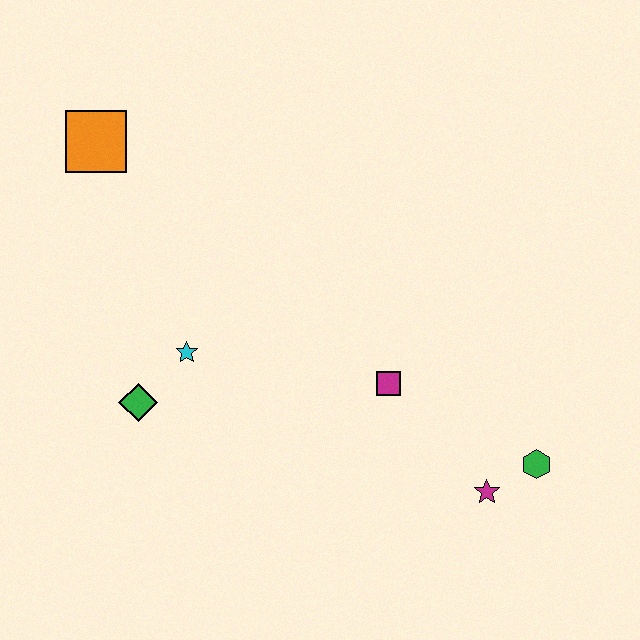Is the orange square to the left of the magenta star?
Yes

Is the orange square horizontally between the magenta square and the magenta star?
No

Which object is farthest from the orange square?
The green hexagon is farthest from the orange square.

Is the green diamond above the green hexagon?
Yes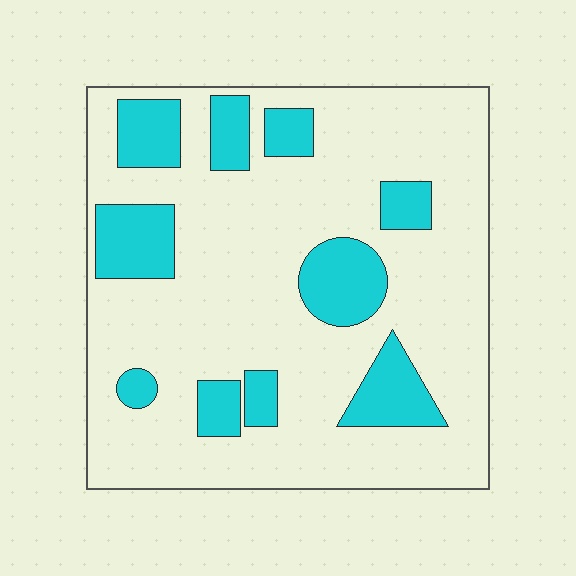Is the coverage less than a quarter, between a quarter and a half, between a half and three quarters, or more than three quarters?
Less than a quarter.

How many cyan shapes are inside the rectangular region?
10.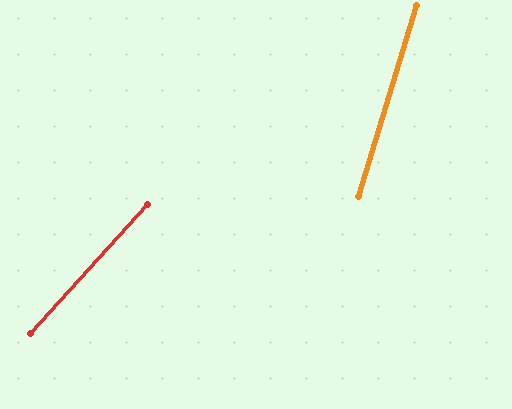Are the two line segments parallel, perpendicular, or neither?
Neither parallel nor perpendicular — they differ by about 25°.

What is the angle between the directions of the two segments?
Approximately 25 degrees.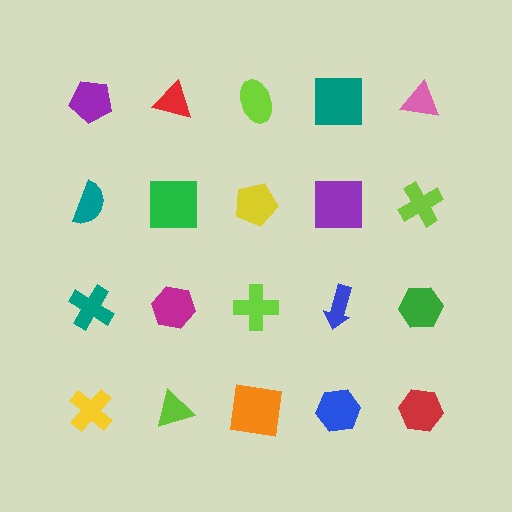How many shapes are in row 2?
5 shapes.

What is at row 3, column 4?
A blue arrow.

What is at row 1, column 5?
A pink triangle.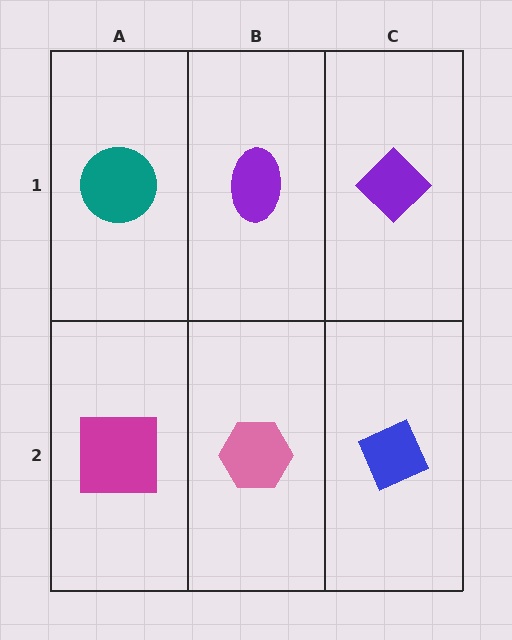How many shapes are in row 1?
3 shapes.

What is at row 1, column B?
A purple ellipse.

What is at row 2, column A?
A magenta square.